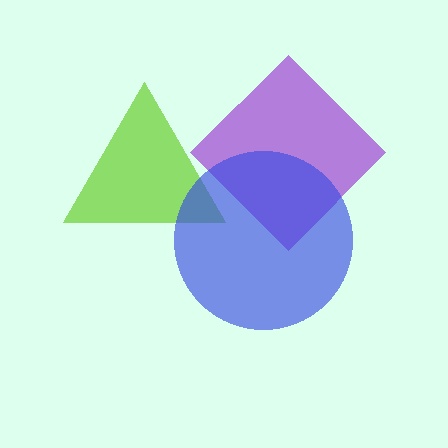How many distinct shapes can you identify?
There are 3 distinct shapes: a purple diamond, a lime triangle, a blue circle.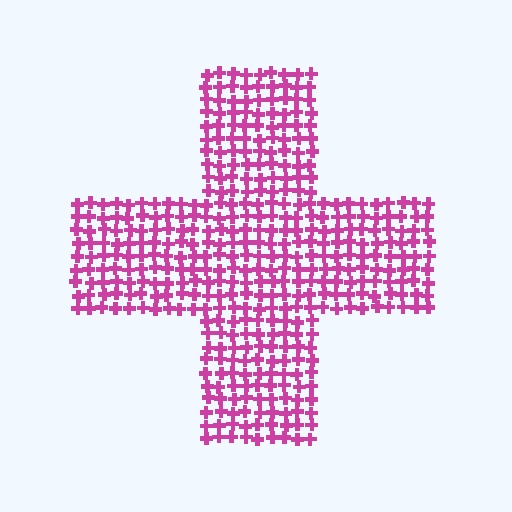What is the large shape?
The large shape is a cross.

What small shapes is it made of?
It is made of small crosses.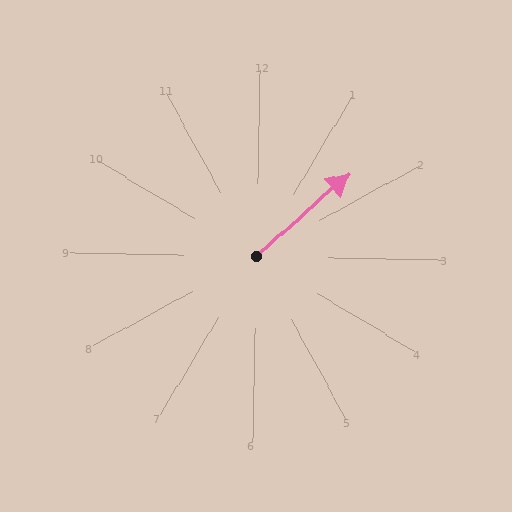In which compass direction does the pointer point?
Northeast.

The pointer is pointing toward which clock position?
Roughly 2 o'clock.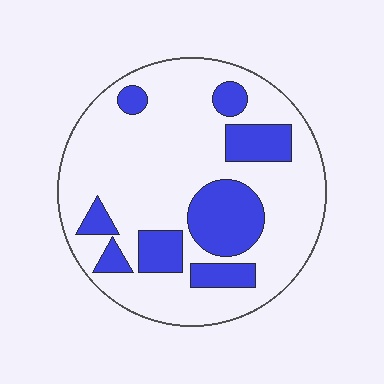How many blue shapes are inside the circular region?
8.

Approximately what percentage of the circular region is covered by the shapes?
Approximately 25%.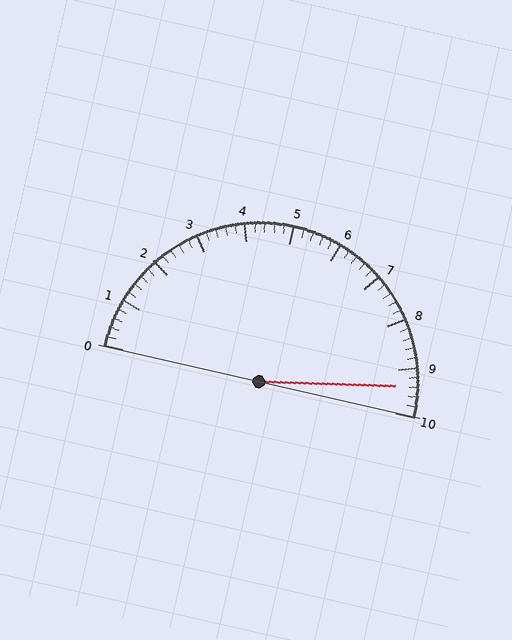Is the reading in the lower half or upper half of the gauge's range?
The reading is in the upper half of the range (0 to 10).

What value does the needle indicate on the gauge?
The needle indicates approximately 9.4.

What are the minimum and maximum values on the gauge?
The gauge ranges from 0 to 10.